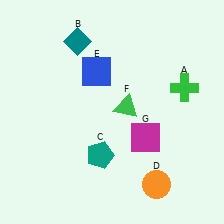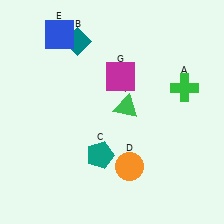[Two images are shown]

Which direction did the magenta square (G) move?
The magenta square (G) moved up.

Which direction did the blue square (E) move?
The blue square (E) moved up.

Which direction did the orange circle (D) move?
The orange circle (D) moved left.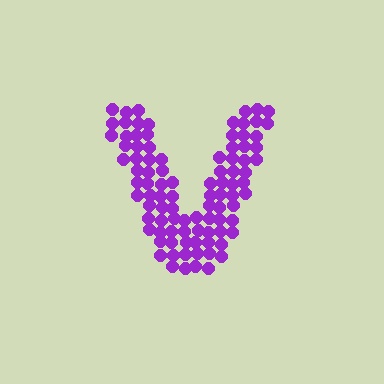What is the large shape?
The large shape is the letter V.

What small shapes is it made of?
It is made of small circles.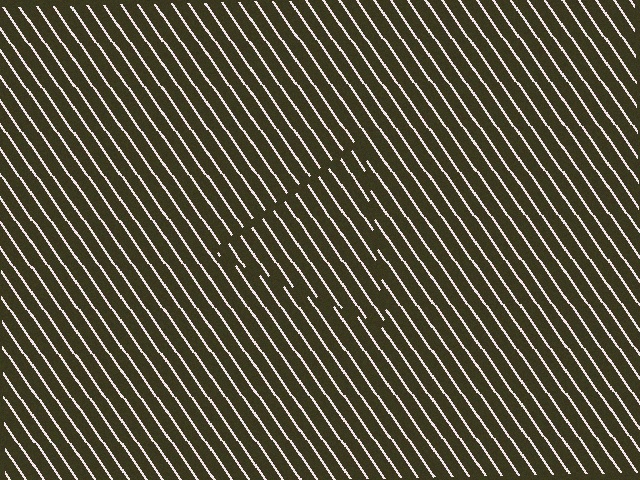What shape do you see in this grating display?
An illusory triangle. The interior of the shape contains the same grating, shifted by half a period — the contour is defined by the phase discontinuity where line-ends from the inner and outer gratings abut.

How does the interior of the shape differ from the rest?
The interior of the shape contains the same grating, shifted by half a period — the contour is defined by the phase discontinuity where line-ends from the inner and outer gratings abut.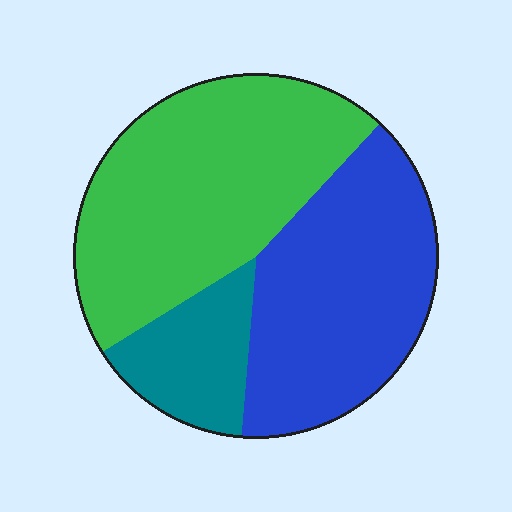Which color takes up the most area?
Green, at roughly 45%.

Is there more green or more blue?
Green.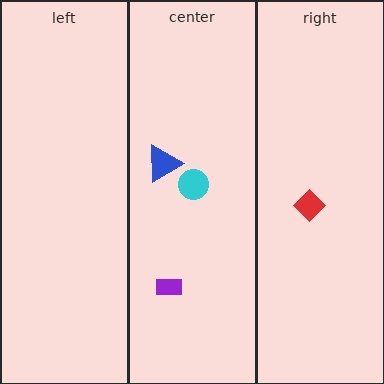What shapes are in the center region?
The cyan circle, the blue triangle, the purple rectangle.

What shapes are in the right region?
The red diamond.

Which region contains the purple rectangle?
The center region.